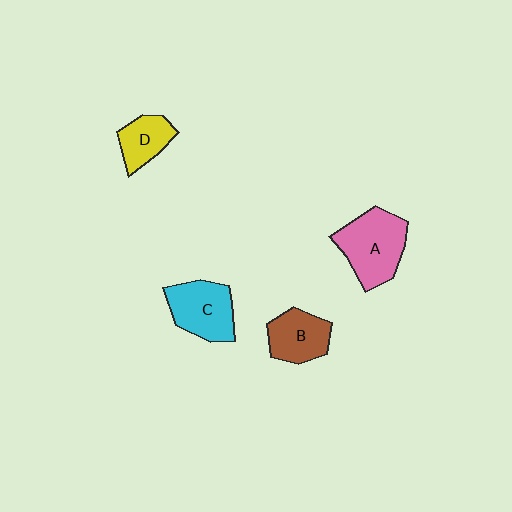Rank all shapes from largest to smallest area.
From largest to smallest: A (pink), C (cyan), B (brown), D (yellow).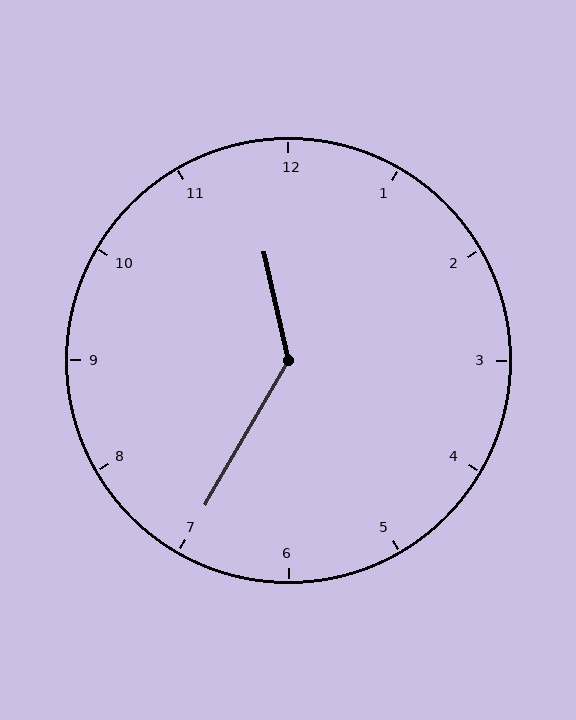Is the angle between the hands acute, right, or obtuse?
It is obtuse.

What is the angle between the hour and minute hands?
Approximately 138 degrees.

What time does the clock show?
11:35.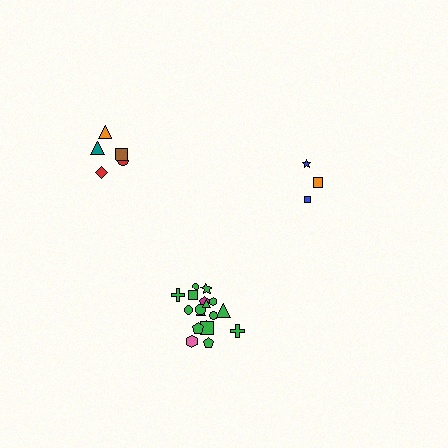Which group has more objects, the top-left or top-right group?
The top-left group.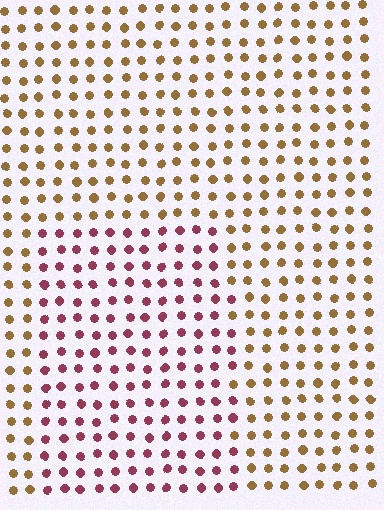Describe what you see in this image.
The image is filled with small brown elements in a uniform arrangement. A rectangle-shaped region is visible where the elements are tinted to a slightly different hue, forming a subtle color boundary.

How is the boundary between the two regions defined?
The boundary is defined purely by a slight shift in hue (about 57 degrees). Spacing, size, and orientation are identical on both sides.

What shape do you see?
I see a rectangle.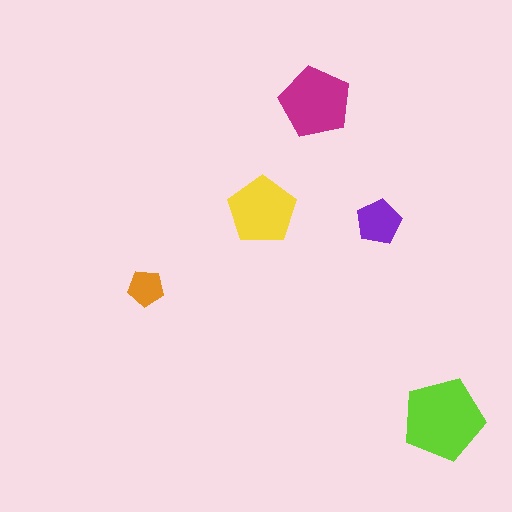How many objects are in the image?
There are 5 objects in the image.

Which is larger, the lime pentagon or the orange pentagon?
The lime one.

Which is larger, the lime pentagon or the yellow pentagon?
The lime one.